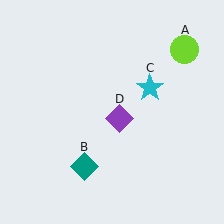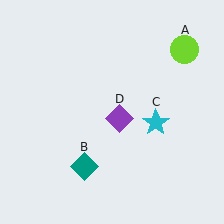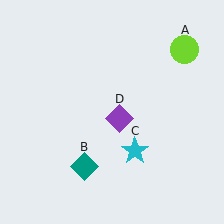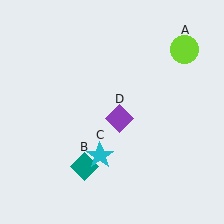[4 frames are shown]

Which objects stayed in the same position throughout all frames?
Lime circle (object A) and teal diamond (object B) and purple diamond (object D) remained stationary.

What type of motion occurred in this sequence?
The cyan star (object C) rotated clockwise around the center of the scene.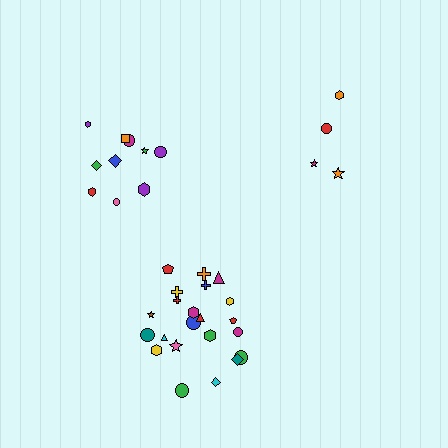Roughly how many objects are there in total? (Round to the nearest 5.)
Roughly 35 objects in total.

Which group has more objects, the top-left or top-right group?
The top-left group.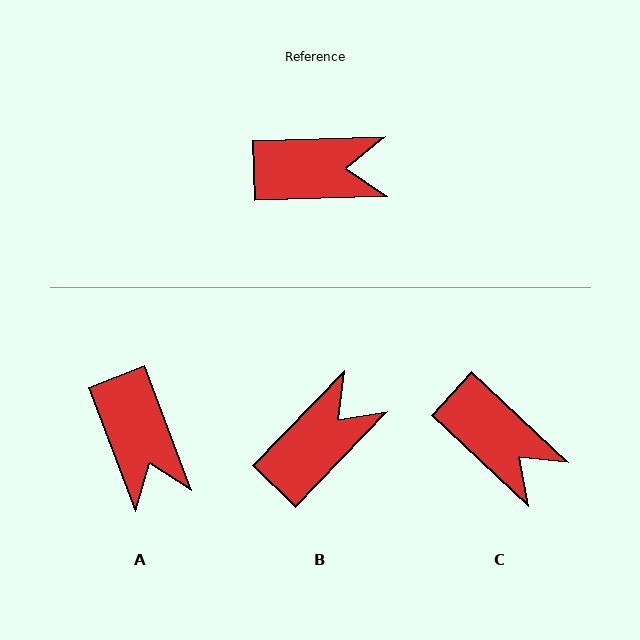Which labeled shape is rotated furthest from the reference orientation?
A, about 71 degrees away.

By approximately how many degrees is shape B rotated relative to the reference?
Approximately 44 degrees counter-clockwise.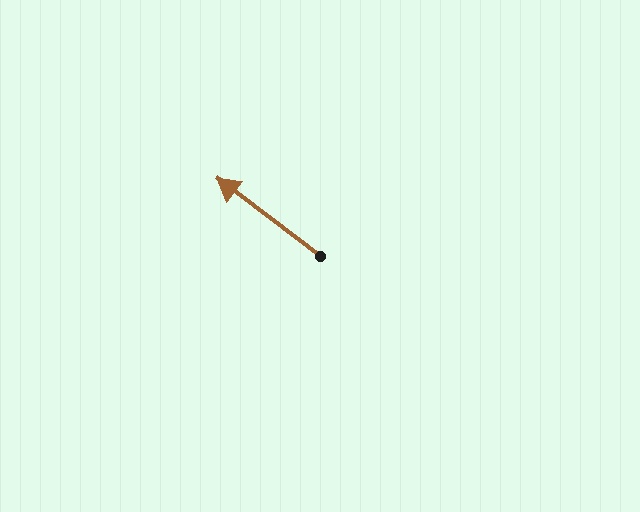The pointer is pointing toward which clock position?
Roughly 10 o'clock.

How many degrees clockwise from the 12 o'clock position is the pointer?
Approximately 307 degrees.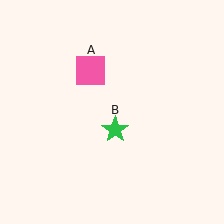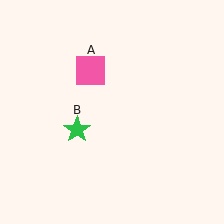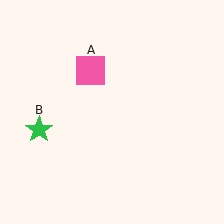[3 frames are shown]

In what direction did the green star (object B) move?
The green star (object B) moved left.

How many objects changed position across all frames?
1 object changed position: green star (object B).